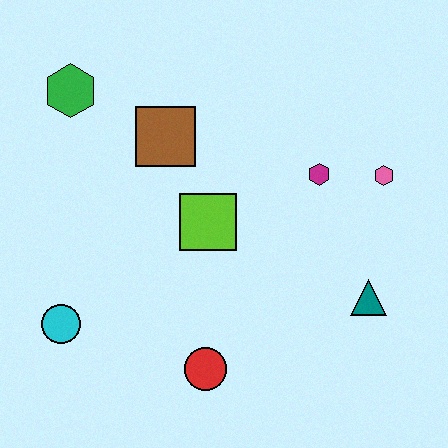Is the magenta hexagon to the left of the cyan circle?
No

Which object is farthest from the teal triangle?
The green hexagon is farthest from the teal triangle.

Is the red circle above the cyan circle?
No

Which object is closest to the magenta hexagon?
The pink hexagon is closest to the magenta hexagon.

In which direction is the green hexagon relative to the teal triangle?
The green hexagon is to the left of the teal triangle.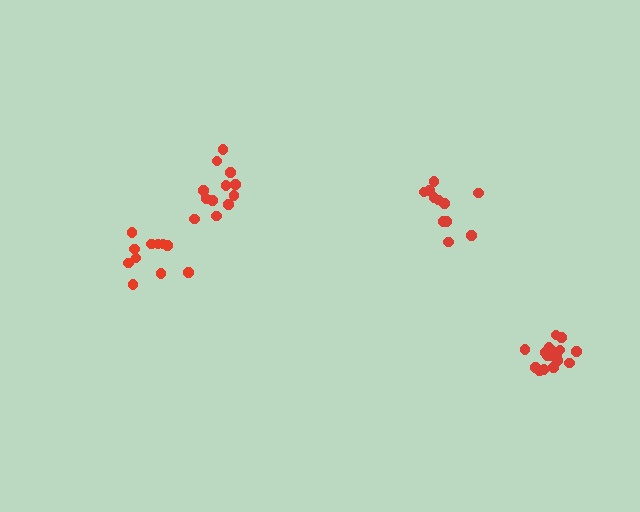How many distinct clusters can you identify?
There are 4 distinct clusters.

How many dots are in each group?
Group 1: 12 dots, Group 2: 17 dots, Group 3: 11 dots, Group 4: 11 dots (51 total).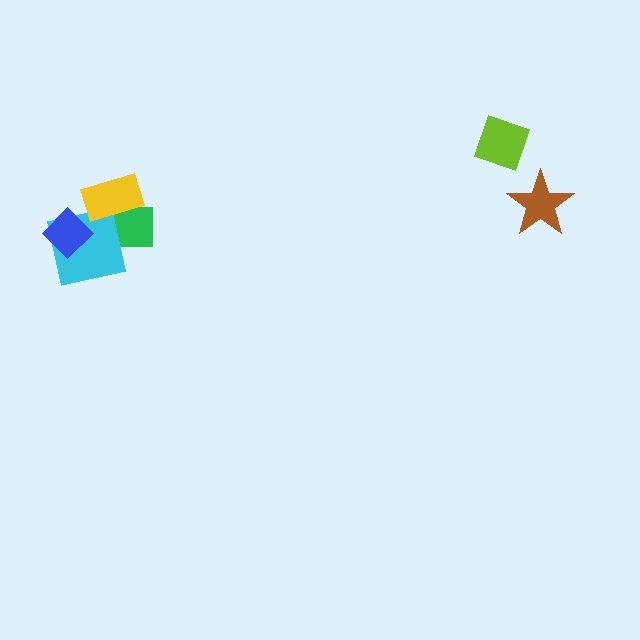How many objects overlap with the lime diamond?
0 objects overlap with the lime diamond.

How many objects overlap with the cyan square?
3 objects overlap with the cyan square.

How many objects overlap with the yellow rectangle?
2 objects overlap with the yellow rectangle.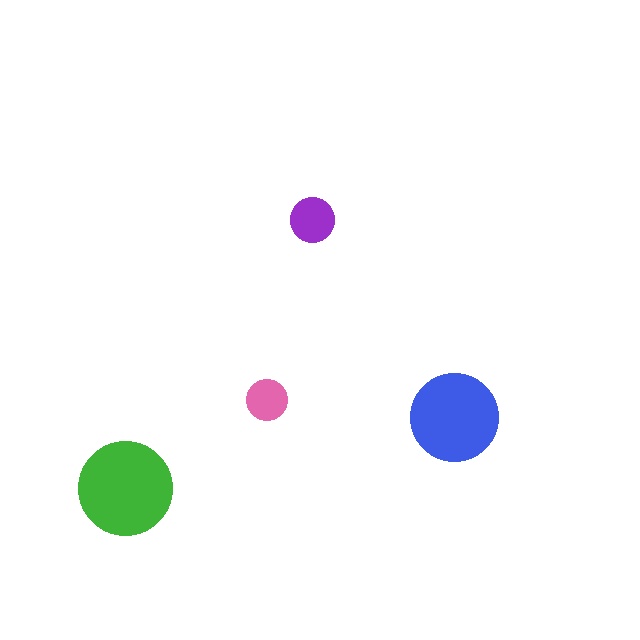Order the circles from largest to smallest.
the green one, the blue one, the purple one, the pink one.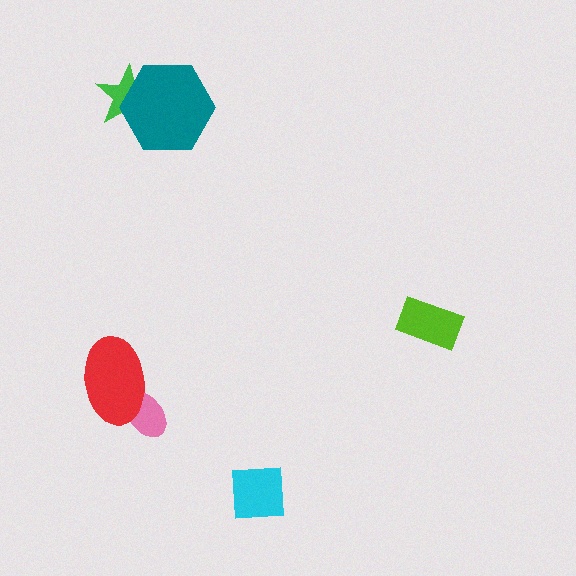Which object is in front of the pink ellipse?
The red ellipse is in front of the pink ellipse.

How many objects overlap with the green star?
1 object overlaps with the green star.